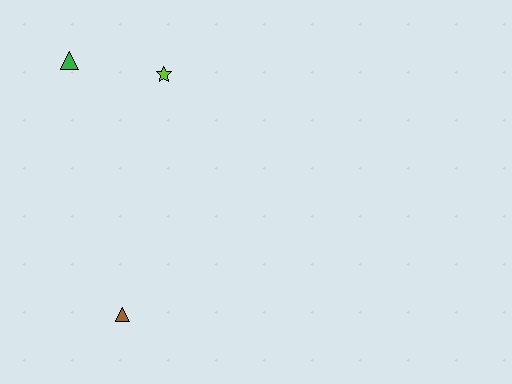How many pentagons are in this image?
There are no pentagons.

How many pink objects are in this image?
There are no pink objects.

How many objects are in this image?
There are 3 objects.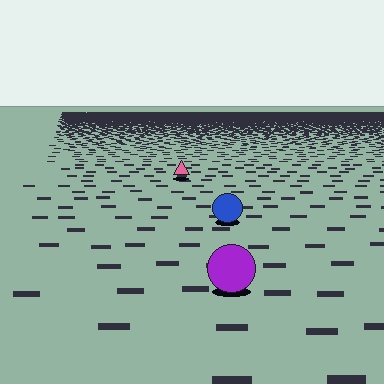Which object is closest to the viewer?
The purple circle is closest. The texture marks near it are larger and more spread out.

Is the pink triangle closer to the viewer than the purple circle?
No. The purple circle is closer — you can tell from the texture gradient: the ground texture is coarser near it.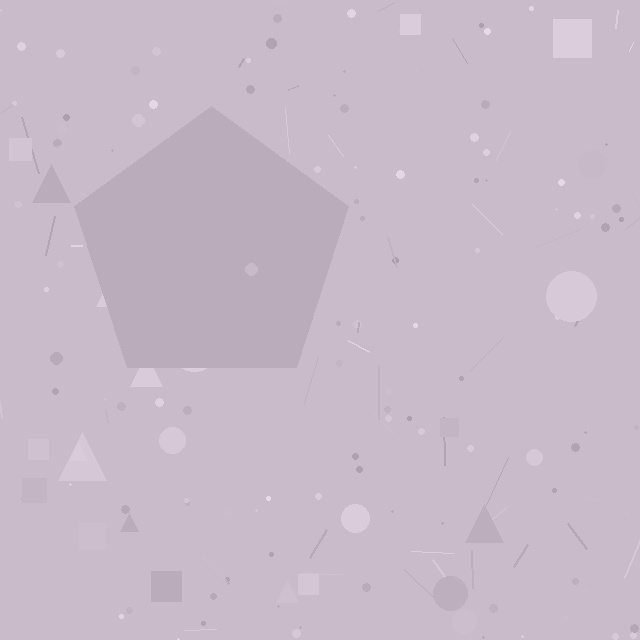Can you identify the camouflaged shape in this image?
The camouflaged shape is a pentagon.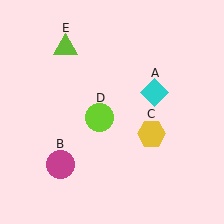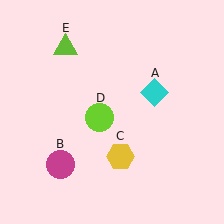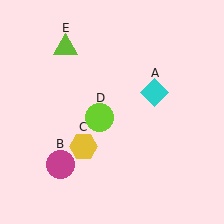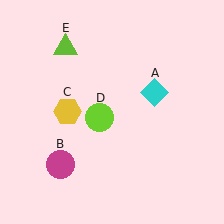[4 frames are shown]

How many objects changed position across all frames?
1 object changed position: yellow hexagon (object C).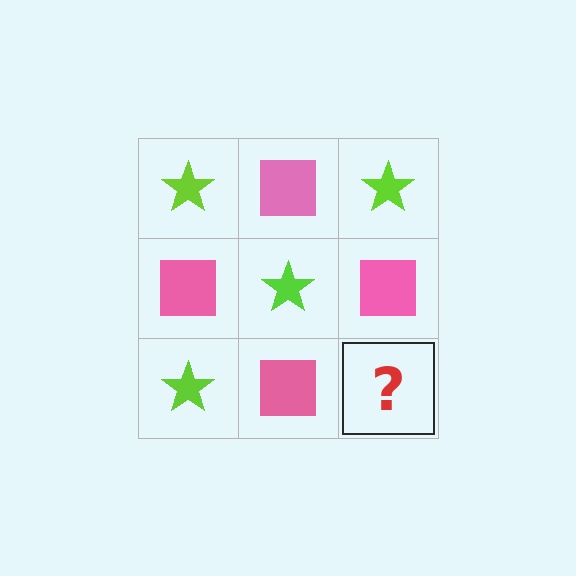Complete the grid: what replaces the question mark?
The question mark should be replaced with a lime star.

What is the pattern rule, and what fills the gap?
The rule is that it alternates lime star and pink square in a checkerboard pattern. The gap should be filled with a lime star.